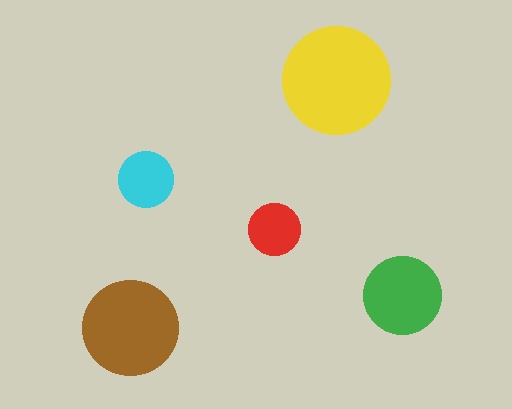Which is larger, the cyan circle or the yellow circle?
The yellow one.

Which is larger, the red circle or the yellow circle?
The yellow one.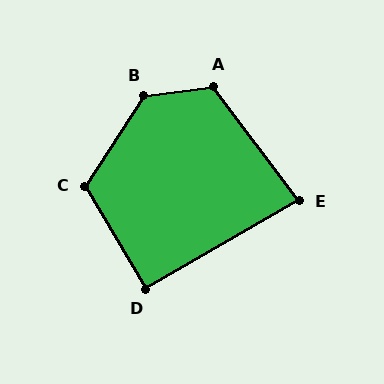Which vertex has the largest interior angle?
B, at approximately 131 degrees.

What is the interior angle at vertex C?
Approximately 116 degrees (obtuse).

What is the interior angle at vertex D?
Approximately 91 degrees (approximately right).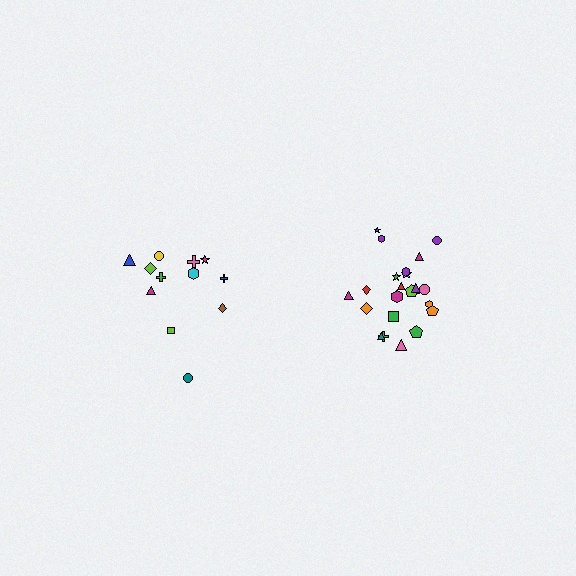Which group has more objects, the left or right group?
The right group.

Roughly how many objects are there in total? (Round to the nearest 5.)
Roughly 35 objects in total.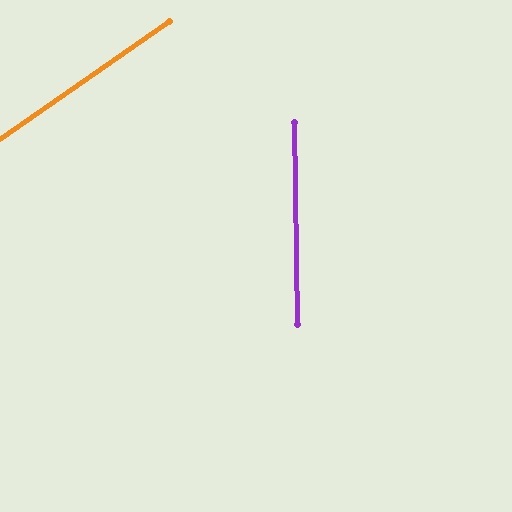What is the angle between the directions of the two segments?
Approximately 56 degrees.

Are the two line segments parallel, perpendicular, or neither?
Neither parallel nor perpendicular — they differ by about 56°.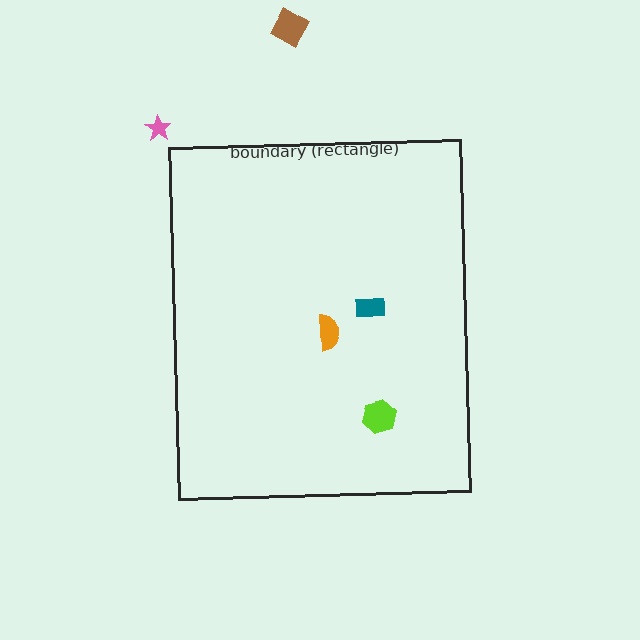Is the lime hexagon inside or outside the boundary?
Inside.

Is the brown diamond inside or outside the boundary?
Outside.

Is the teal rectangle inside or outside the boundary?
Inside.